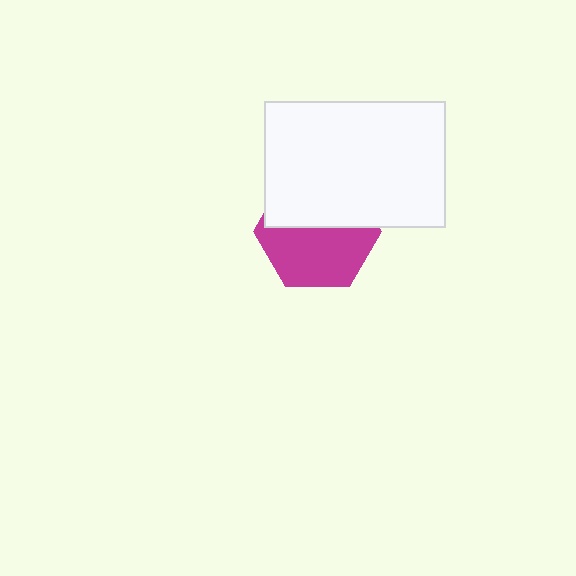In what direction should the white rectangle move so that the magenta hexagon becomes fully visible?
The white rectangle should move up. That is the shortest direction to clear the overlap and leave the magenta hexagon fully visible.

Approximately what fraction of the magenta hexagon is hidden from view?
Roughly 45% of the magenta hexagon is hidden behind the white rectangle.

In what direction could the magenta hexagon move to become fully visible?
The magenta hexagon could move down. That would shift it out from behind the white rectangle entirely.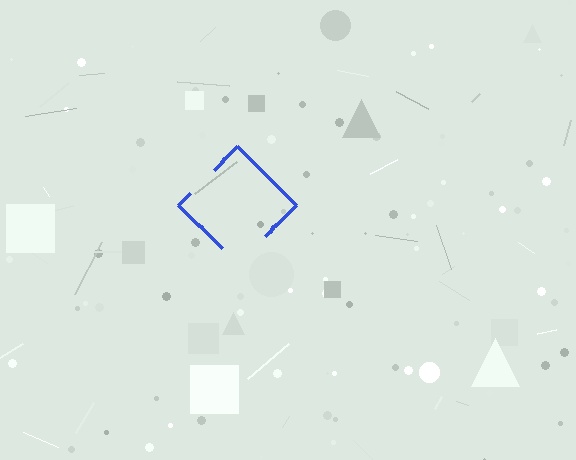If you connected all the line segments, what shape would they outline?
They would outline a diamond.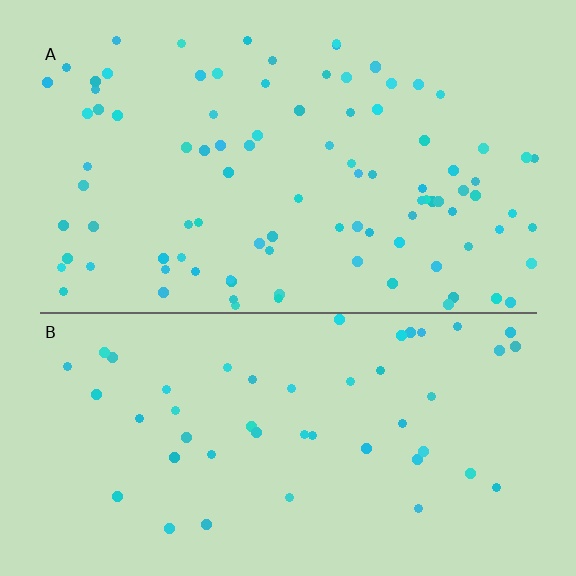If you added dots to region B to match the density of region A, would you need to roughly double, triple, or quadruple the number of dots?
Approximately double.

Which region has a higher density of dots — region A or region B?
A (the top).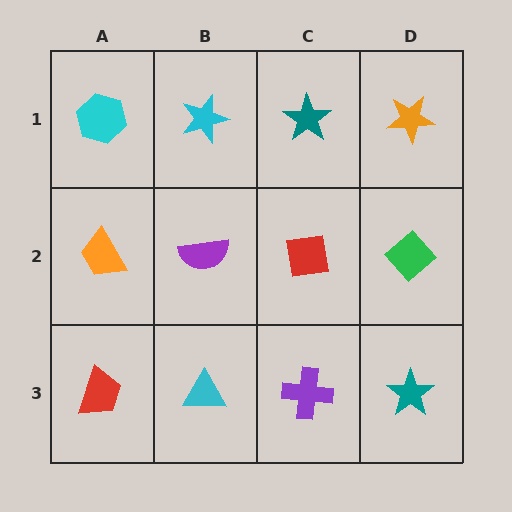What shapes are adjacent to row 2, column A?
A cyan hexagon (row 1, column A), a red trapezoid (row 3, column A), a purple semicircle (row 2, column B).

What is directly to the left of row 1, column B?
A cyan hexagon.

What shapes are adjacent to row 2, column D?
An orange star (row 1, column D), a teal star (row 3, column D), a red square (row 2, column C).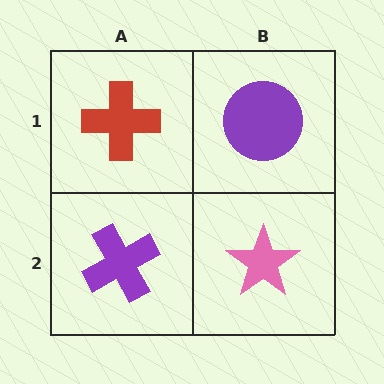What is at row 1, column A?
A red cross.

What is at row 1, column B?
A purple circle.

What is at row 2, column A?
A purple cross.